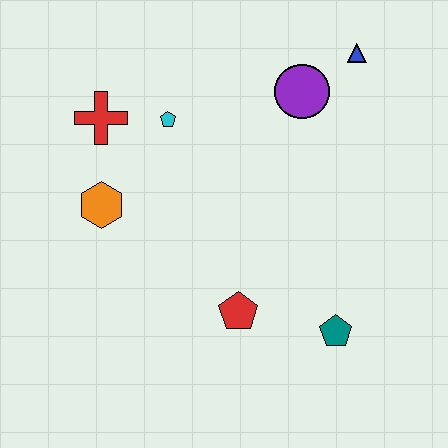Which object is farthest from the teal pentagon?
The red cross is farthest from the teal pentagon.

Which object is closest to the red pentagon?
The teal pentagon is closest to the red pentagon.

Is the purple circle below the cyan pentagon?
No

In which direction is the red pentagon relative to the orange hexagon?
The red pentagon is to the right of the orange hexagon.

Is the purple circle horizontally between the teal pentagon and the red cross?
Yes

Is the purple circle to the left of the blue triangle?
Yes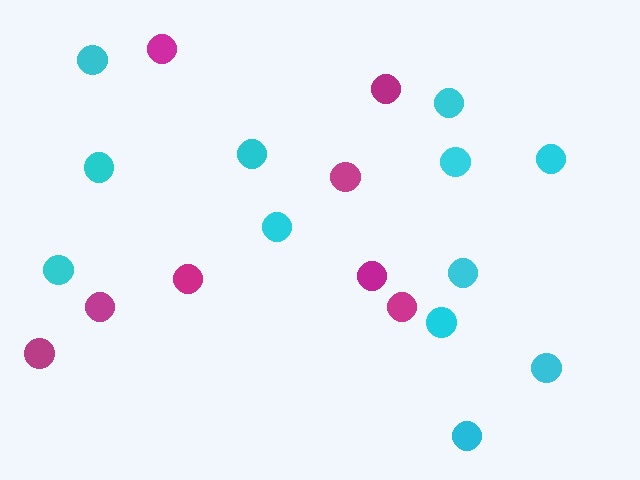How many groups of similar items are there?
There are 2 groups: one group of cyan circles (12) and one group of magenta circles (8).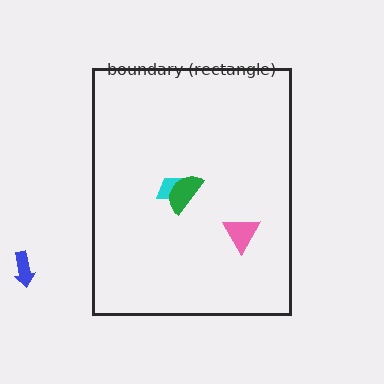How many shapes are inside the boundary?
3 inside, 1 outside.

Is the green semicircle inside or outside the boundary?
Inside.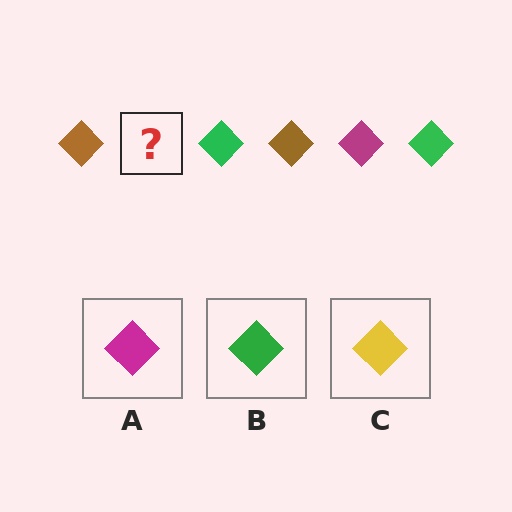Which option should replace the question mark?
Option A.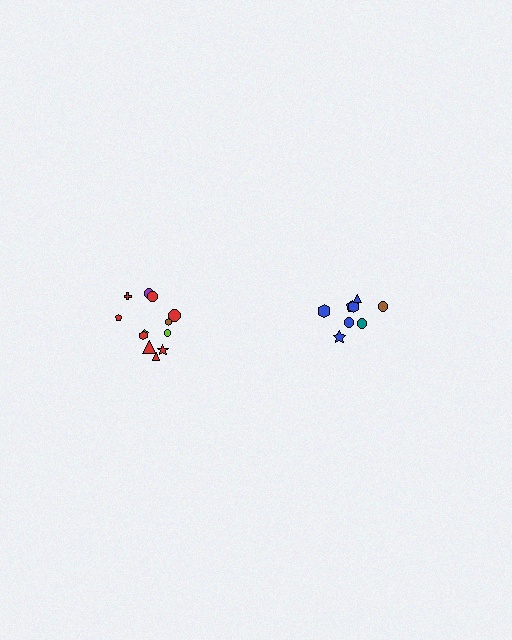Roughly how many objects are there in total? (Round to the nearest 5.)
Roughly 20 objects in total.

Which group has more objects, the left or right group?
The left group.